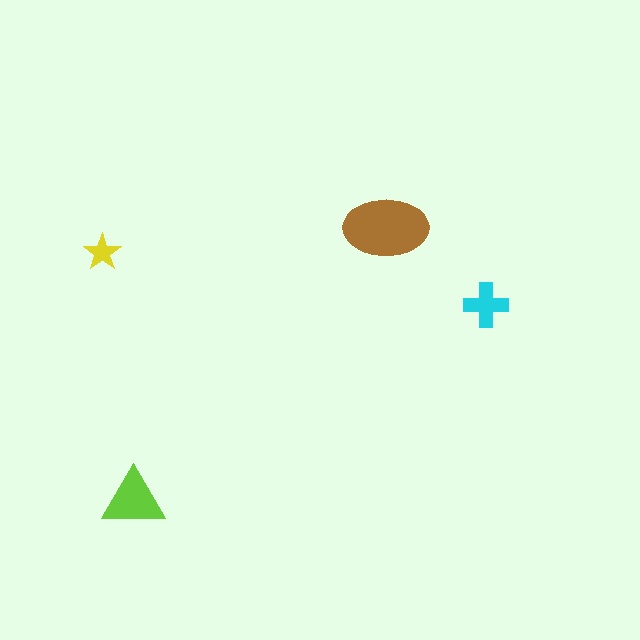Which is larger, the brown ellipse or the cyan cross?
The brown ellipse.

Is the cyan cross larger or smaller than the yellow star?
Larger.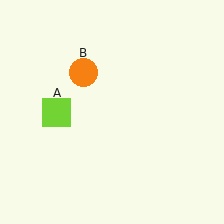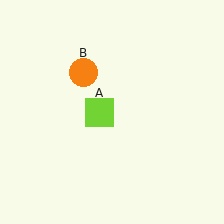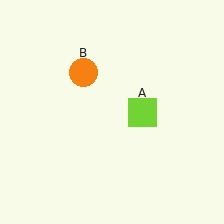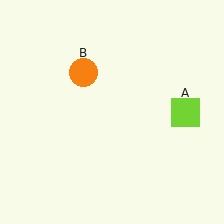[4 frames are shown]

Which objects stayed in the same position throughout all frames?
Orange circle (object B) remained stationary.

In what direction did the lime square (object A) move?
The lime square (object A) moved right.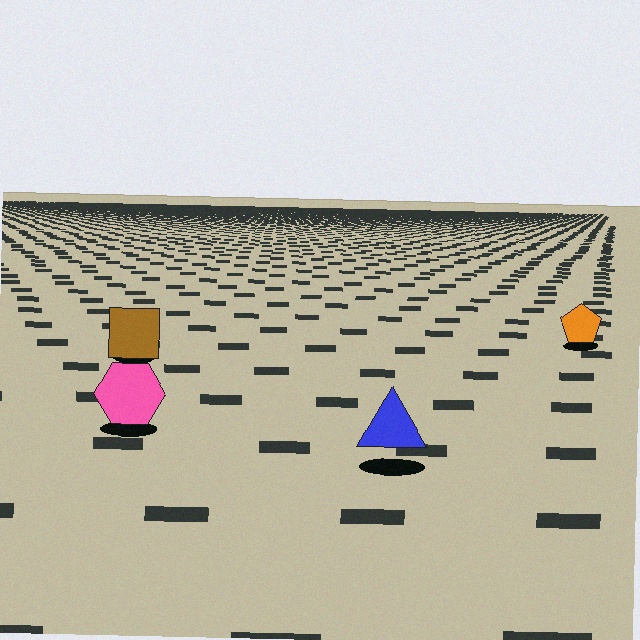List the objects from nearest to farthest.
From nearest to farthest: the blue triangle, the pink hexagon, the brown square, the orange pentagon.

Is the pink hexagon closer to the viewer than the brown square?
Yes. The pink hexagon is closer — you can tell from the texture gradient: the ground texture is coarser near it.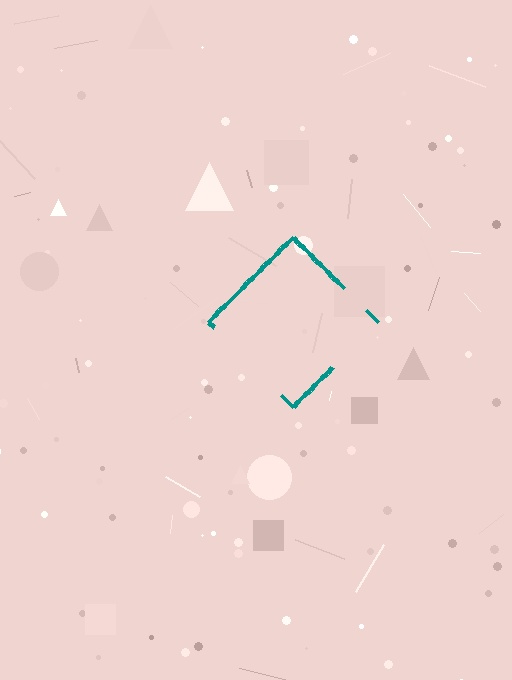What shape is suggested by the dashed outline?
The dashed outline suggests a diamond.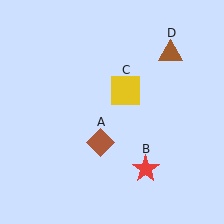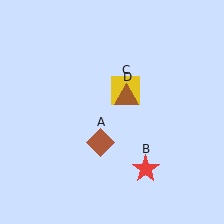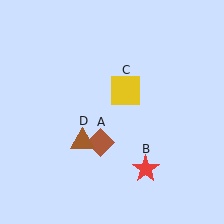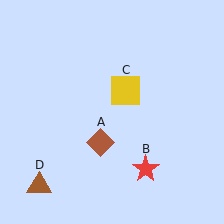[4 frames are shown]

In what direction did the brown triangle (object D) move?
The brown triangle (object D) moved down and to the left.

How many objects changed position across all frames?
1 object changed position: brown triangle (object D).